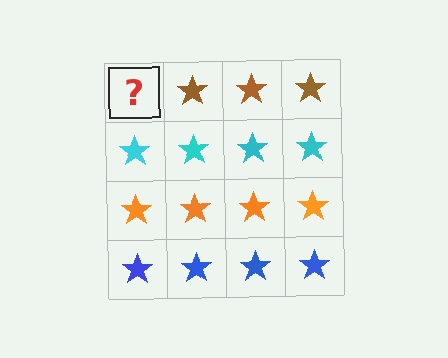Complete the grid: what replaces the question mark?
The question mark should be replaced with a brown star.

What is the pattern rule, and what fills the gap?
The rule is that each row has a consistent color. The gap should be filled with a brown star.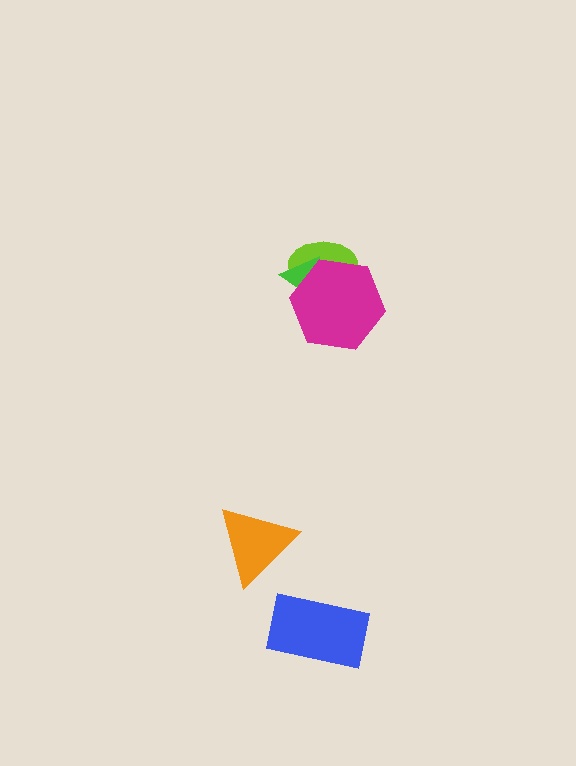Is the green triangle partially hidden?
Yes, it is partially covered by another shape.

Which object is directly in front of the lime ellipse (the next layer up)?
The green triangle is directly in front of the lime ellipse.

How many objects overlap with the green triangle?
2 objects overlap with the green triangle.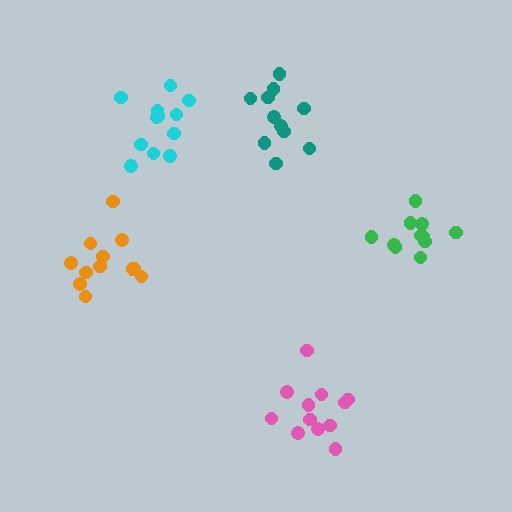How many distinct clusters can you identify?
There are 5 distinct clusters.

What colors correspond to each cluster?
The clusters are colored: green, teal, cyan, orange, pink.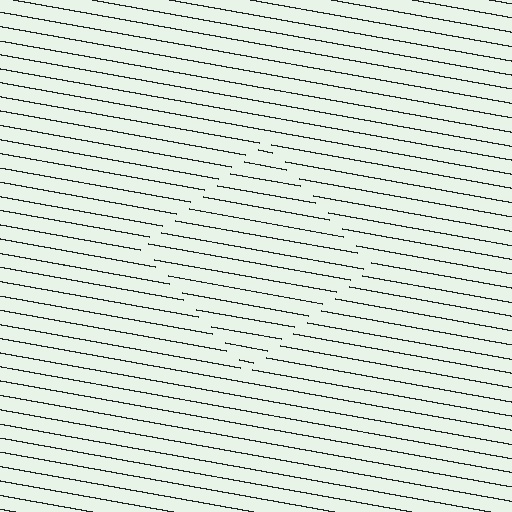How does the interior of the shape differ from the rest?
The interior of the shape contains the same grating, shifted by half a period — the contour is defined by the phase discontinuity where line-ends from the inner and outer gratings abut.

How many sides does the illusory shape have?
4 sides — the line-ends trace a square.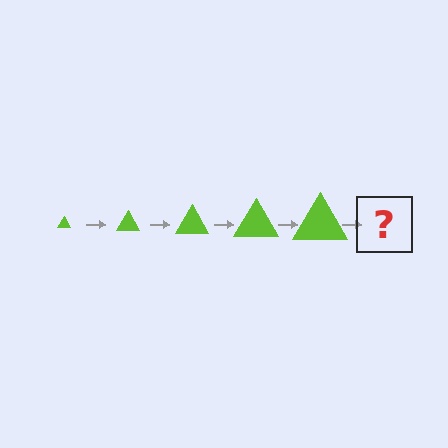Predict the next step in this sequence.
The next step is a lime triangle, larger than the previous one.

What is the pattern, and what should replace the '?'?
The pattern is that the triangle gets progressively larger each step. The '?' should be a lime triangle, larger than the previous one.